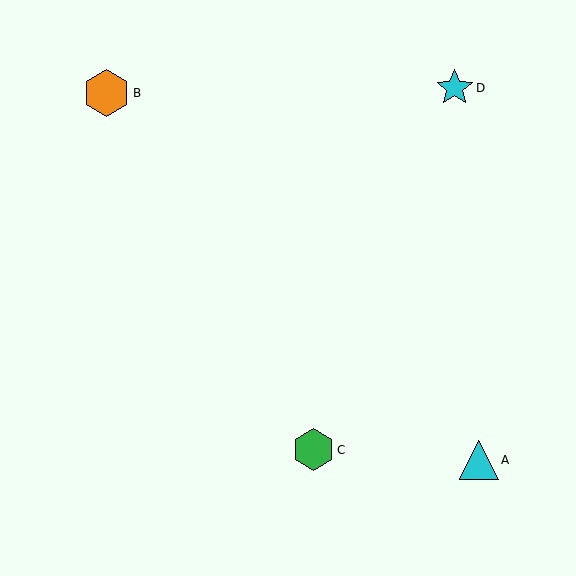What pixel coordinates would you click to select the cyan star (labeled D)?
Click at (455, 88) to select the cyan star D.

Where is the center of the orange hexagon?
The center of the orange hexagon is at (107, 93).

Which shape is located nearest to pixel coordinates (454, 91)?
The cyan star (labeled D) at (455, 88) is nearest to that location.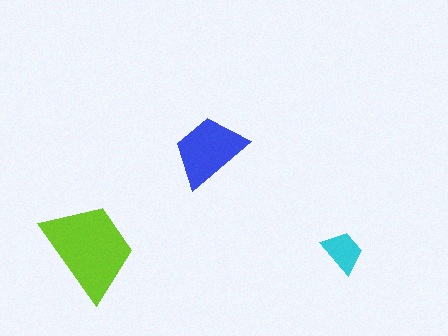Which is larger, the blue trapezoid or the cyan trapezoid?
The blue one.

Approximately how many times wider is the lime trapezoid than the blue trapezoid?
About 1.5 times wider.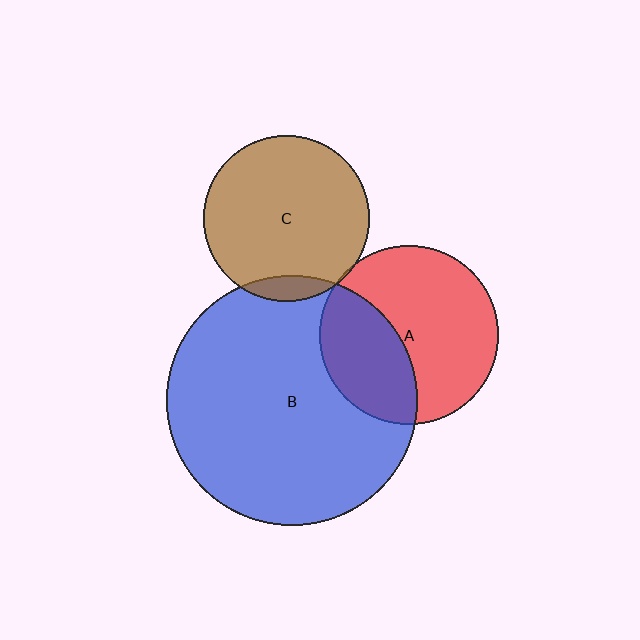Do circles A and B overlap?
Yes.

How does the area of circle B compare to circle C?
Approximately 2.3 times.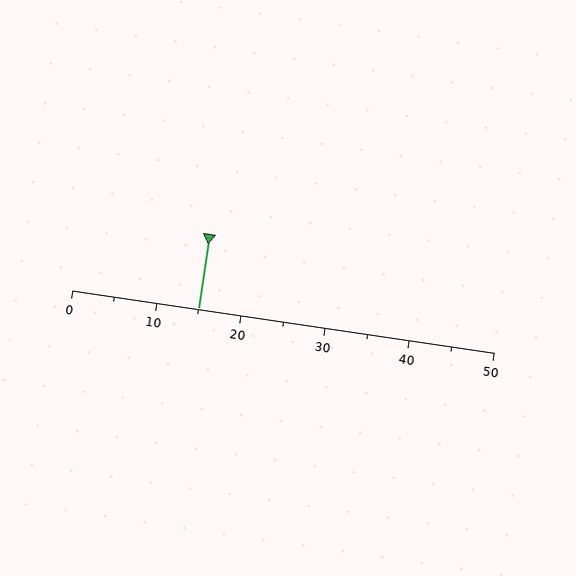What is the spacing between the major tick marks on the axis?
The major ticks are spaced 10 apart.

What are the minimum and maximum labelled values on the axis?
The axis runs from 0 to 50.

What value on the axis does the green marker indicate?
The marker indicates approximately 15.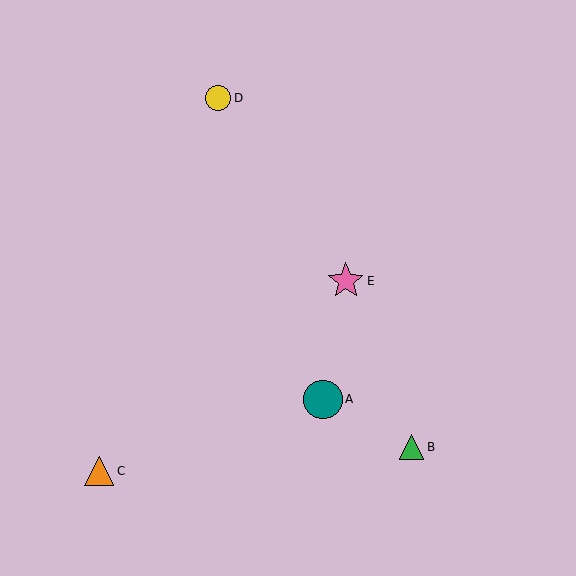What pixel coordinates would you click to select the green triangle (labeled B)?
Click at (412, 447) to select the green triangle B.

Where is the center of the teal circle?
The center of the teal circle is at (323, 399).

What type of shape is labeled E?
Shape E is a pink star.